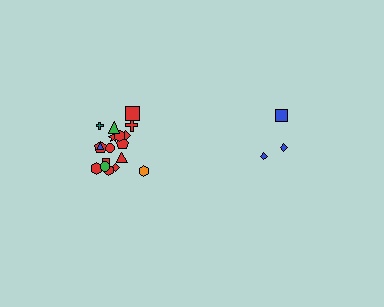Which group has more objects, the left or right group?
The left group.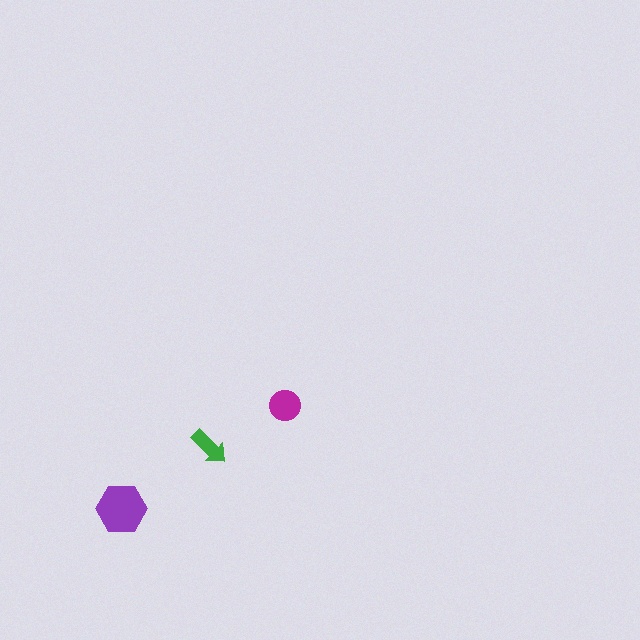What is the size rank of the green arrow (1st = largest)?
3rd.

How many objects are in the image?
There are 3 objects in the image.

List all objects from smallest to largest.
The green arrow, the magenta circle, the purple hexagon.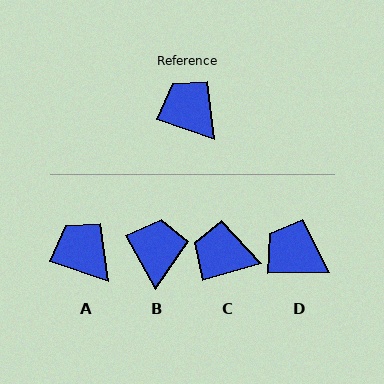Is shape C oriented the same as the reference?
No, it is off by about 35 degrees.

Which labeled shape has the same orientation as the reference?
A.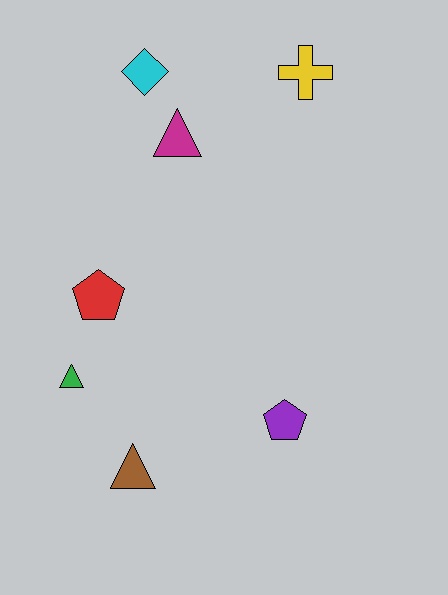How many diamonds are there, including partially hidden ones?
There is 1 diamond.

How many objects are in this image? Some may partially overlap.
There are 7 objects.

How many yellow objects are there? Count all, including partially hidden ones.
There is 1 yellow object.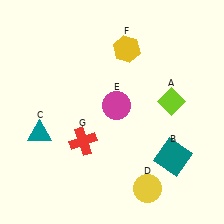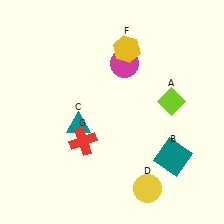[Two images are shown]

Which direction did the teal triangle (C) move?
The teal triangle (C) moved right.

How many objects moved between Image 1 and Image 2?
2 objects moved between the two images.